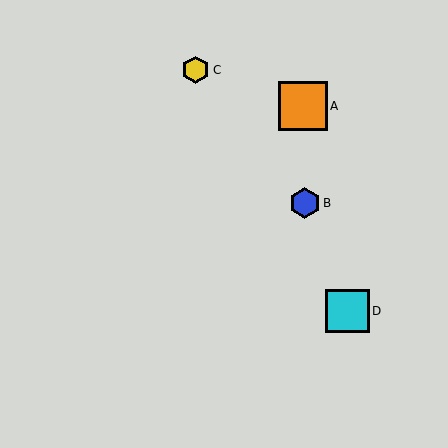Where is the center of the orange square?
The center of the orange square is at (303, 106).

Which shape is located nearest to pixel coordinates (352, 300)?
The cyan square (labeled D) at (348, 311) is nearest to that location.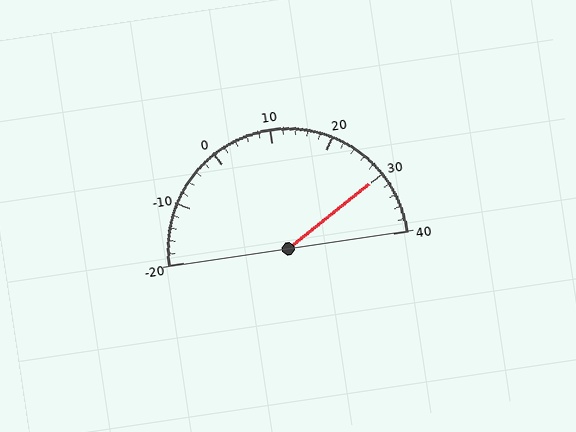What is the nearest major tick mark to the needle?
The nearest major tick mark is 30.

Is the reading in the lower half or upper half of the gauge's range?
The reading is in the upper half of the range (-20 to 40).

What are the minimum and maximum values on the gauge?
The gauge ranges from -20 to 40.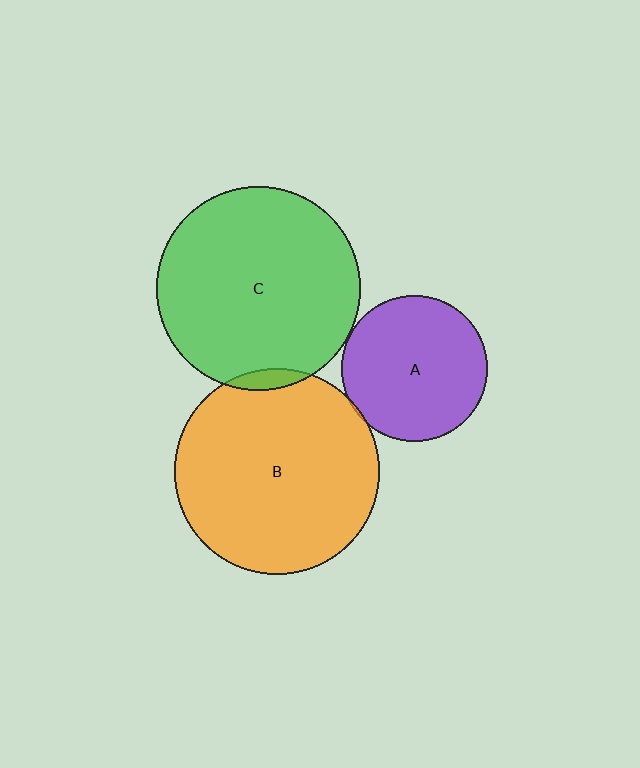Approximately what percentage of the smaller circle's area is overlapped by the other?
Approximately 5%.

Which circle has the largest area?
Circle B (orange).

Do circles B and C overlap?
Yes.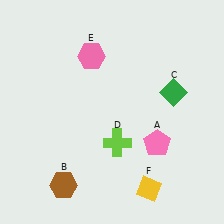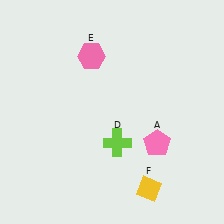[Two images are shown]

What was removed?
The brown hexagon (B), the green diamond (C) were removed in Image 2.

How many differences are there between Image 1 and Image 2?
There are 2 differences between the two images.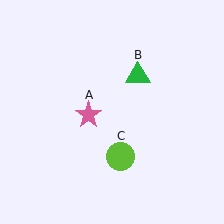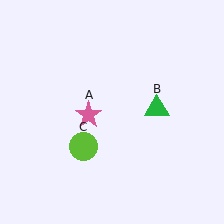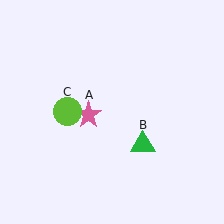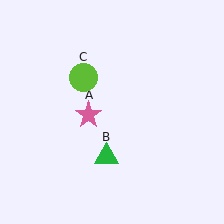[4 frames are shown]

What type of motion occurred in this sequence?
The green triangle (object B), lime circle (object C) rotated clockwise around the center of the scene.